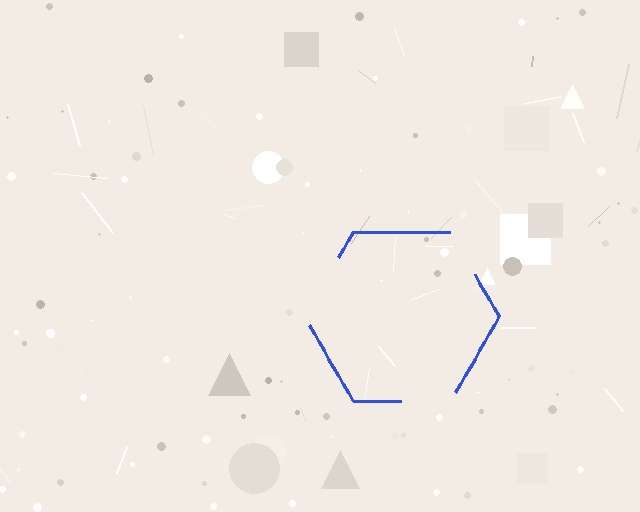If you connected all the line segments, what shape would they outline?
They would outline a hexagon.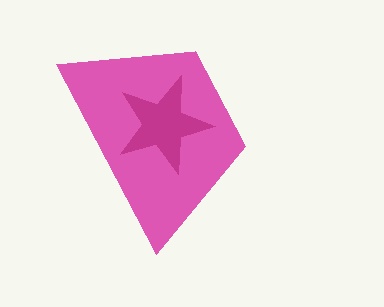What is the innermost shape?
The magenta star.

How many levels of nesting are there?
2.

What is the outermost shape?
The pink trapezoid.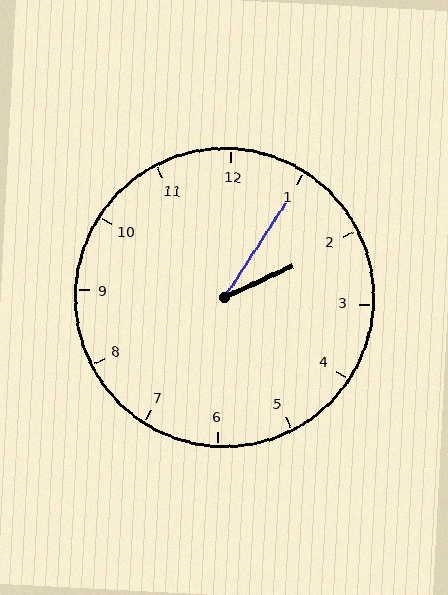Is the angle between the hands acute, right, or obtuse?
It is acute.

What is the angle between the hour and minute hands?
Approximately 32 degrees.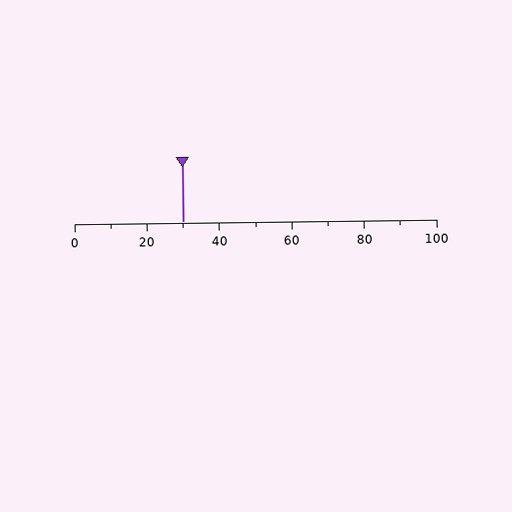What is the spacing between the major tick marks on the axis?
The major ticks are spaced 20 apart.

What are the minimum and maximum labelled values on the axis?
The axis runs from 0 to 100.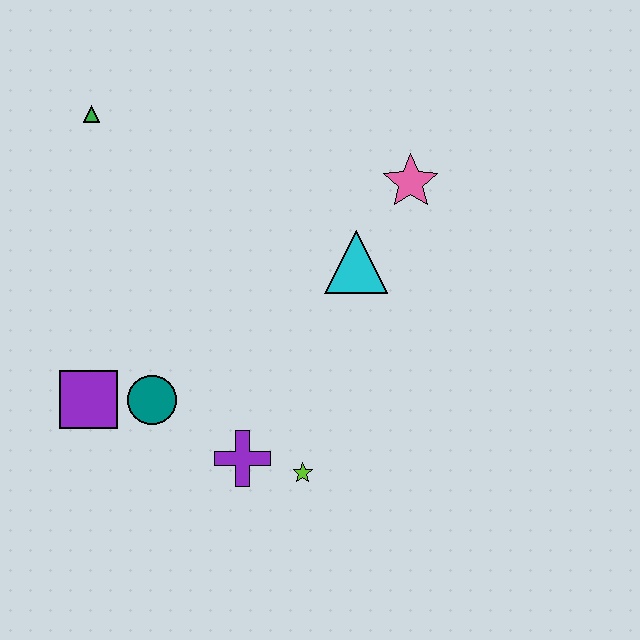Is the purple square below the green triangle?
Yes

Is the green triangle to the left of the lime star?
Yes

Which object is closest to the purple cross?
The lime star is closest to the purple cross.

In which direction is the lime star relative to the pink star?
The lime star is below the pink star.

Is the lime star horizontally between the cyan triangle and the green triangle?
Yes